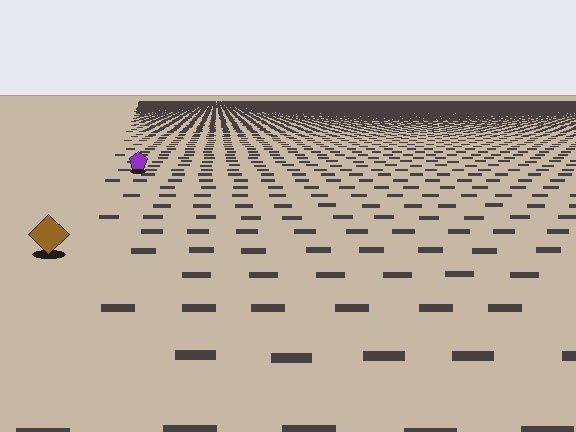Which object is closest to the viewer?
The brown diamond is closest. The texture marks near it are larger and more spread out.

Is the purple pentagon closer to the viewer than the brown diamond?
No. The brown diamond is closer — you can tell from the texture gradient: the ground texture is coarser near it.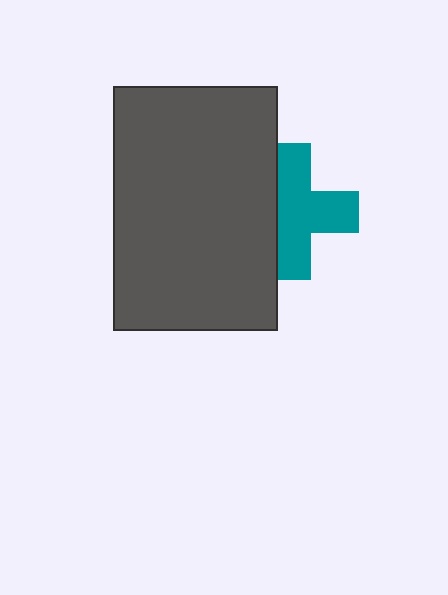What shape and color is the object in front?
The object in front is a dark gray rectangle.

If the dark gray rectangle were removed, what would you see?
You would see the complete teal cross.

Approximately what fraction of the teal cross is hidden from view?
Roughly 32% of the teal cross is hidden behind the dark gray rectangle.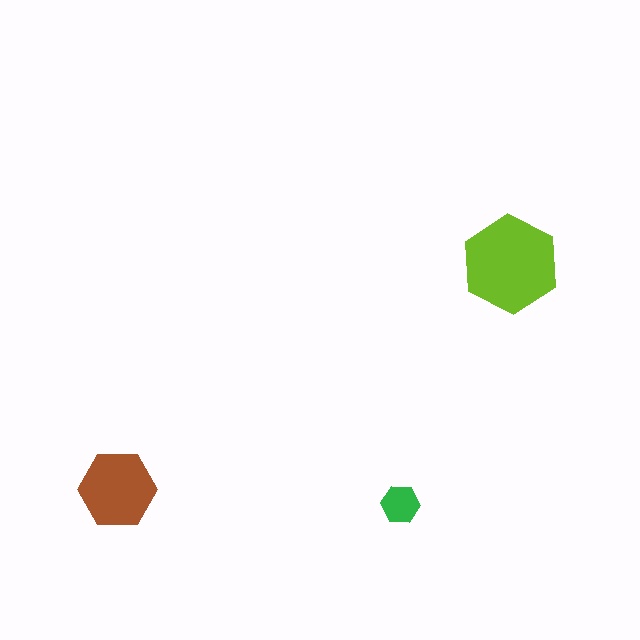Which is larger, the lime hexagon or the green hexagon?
The lime one.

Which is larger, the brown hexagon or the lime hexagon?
The lime one.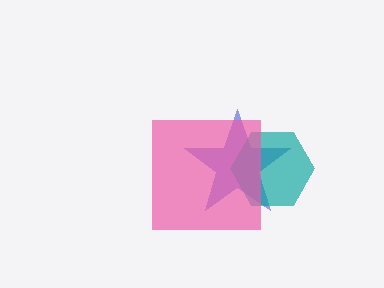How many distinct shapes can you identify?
There are 3 distinct shapes: a blue star, a teal hexagon, a pink square.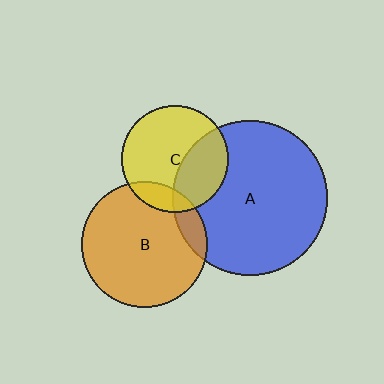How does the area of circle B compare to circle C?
Approximately 1.4 times.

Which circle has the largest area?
Circle A (blue).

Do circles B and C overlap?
Yes.